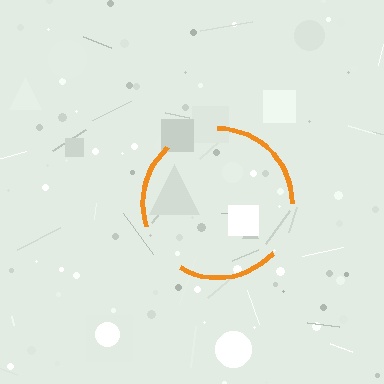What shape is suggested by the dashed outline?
The dashed outline suggests a circle.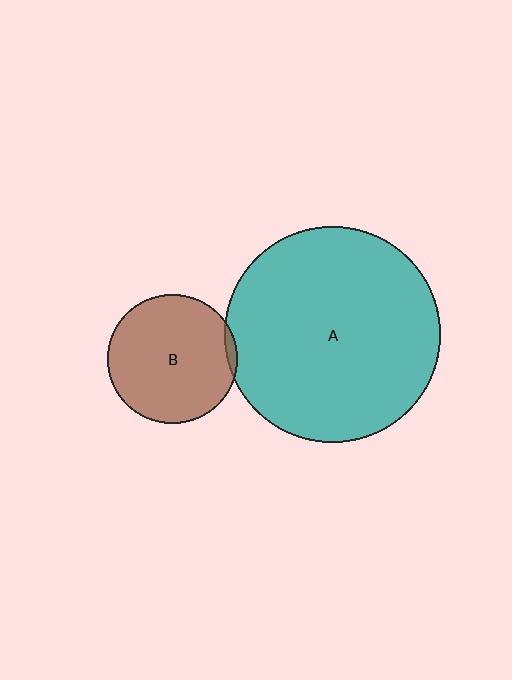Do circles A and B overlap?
Yes.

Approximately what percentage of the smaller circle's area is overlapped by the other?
Approximately 5%.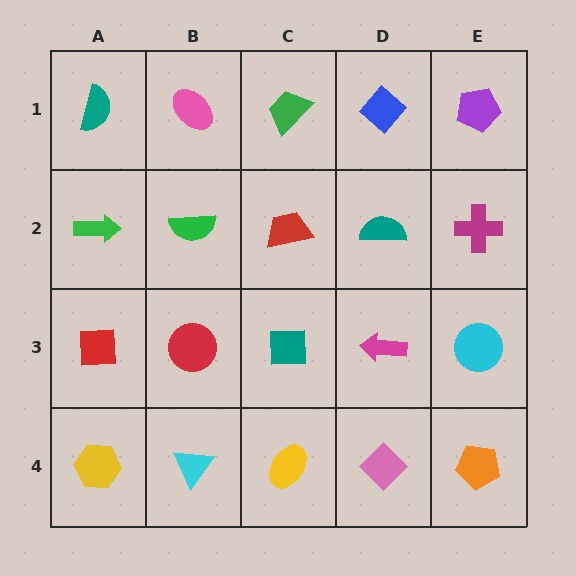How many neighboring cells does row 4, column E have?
2.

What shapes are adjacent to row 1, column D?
A teal semicircle (row 2, column D), a green trapezoid (row 1, column C), a purple pentagon (row 1, column E).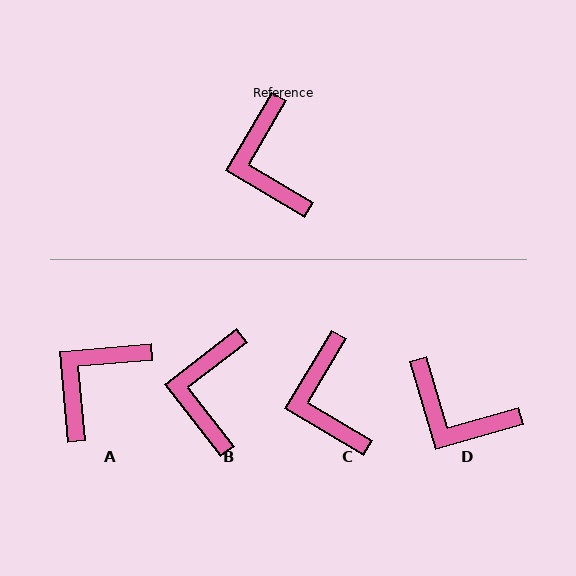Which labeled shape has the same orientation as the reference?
C.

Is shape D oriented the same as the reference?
No, it is off by about 46 degrees.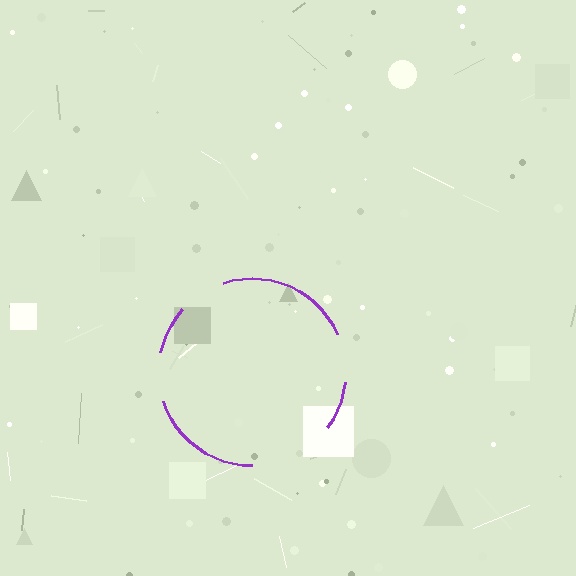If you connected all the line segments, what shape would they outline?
They would outline a circle.